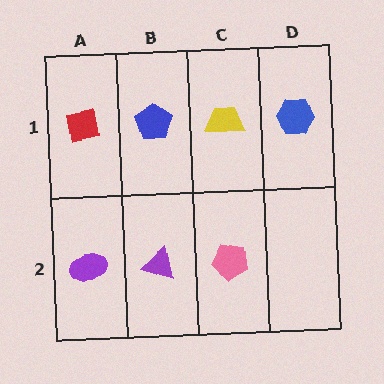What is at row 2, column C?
A pink pentagon.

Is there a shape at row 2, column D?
No, that cell is empty.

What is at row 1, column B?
A blue pentagon.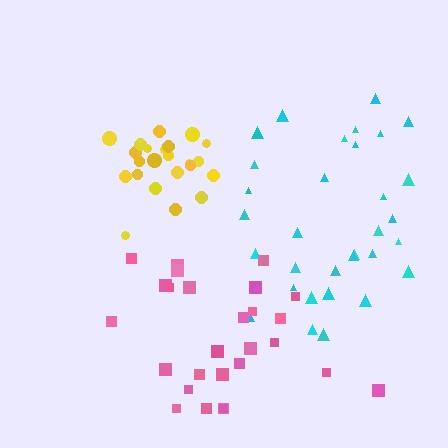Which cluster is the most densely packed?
Yellow.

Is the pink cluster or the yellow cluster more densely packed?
Yellow.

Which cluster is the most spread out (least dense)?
Pink.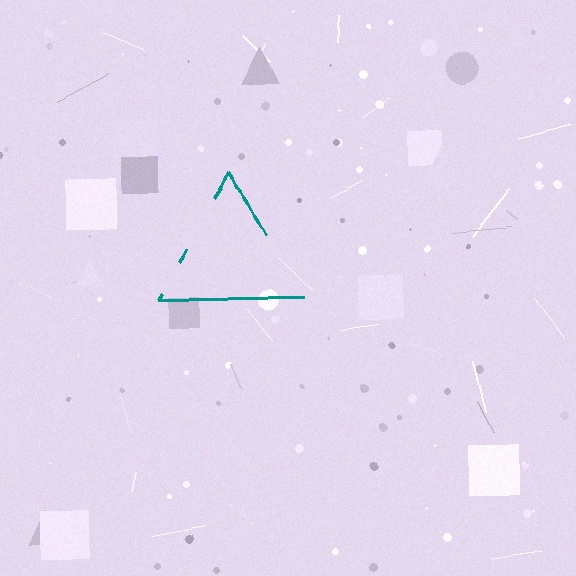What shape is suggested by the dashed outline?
The dashed outline suggests a triangle.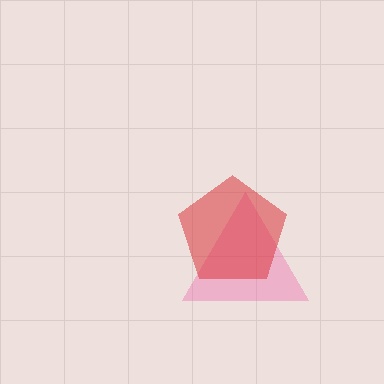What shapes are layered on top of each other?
The layered shapes are: a pink triangle, a red pentagon.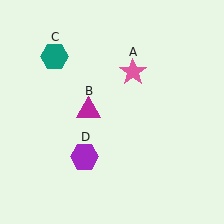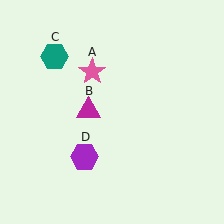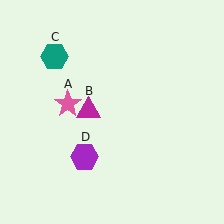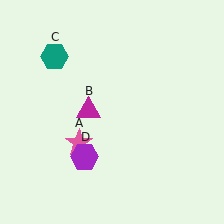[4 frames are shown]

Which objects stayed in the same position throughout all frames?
Magenta triangle (object B) and teal hexagon (object C) and purple hexagon (object D) remained stationary.